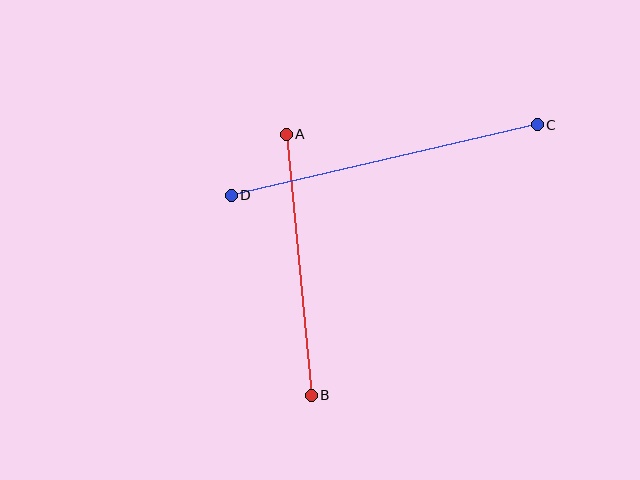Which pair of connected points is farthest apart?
Points C and D are farthest apart.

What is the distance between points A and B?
The distance is approximately 262 pixels.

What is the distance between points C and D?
The distance is approximately 314 pixels.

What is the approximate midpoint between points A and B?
The midpoint is at approximately (299, 265) pixels.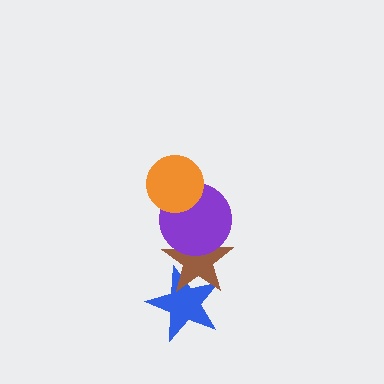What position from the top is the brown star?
The brown star is 3rd from the top.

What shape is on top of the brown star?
The purple circle is on top of the brown star.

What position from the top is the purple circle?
The purple circle is 2nd from the top.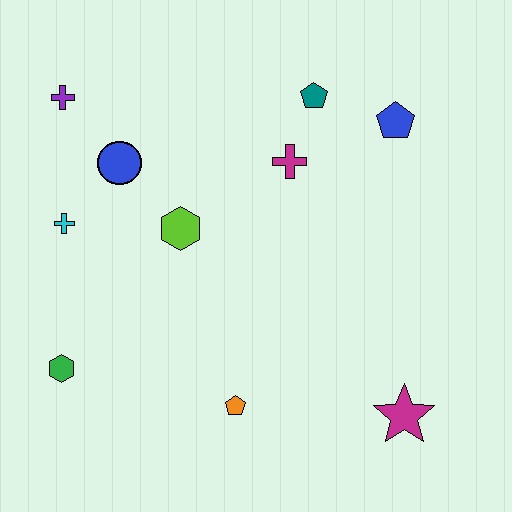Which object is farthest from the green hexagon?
The blue pentagon is farthest from the green hexagon.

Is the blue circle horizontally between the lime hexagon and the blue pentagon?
No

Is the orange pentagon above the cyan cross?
No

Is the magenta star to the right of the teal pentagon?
Yes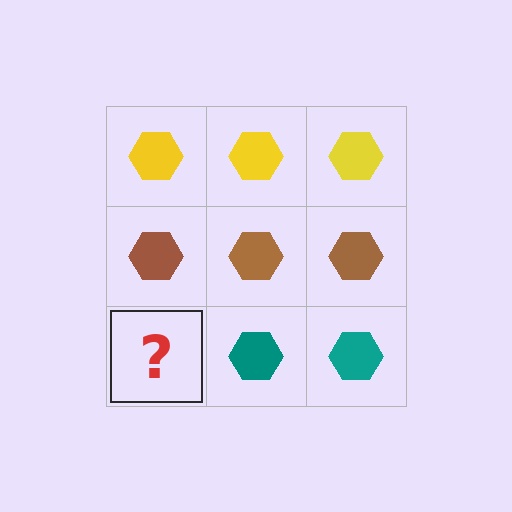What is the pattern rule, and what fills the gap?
The rule is that each row has a consistent color. The gap should be filled with a teal hexagon.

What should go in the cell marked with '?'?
The missing cell should contain a teal hexagon.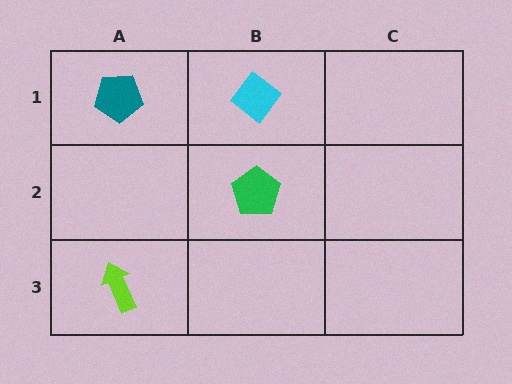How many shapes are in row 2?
1 shape.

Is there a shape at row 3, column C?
No, that cell is empty.